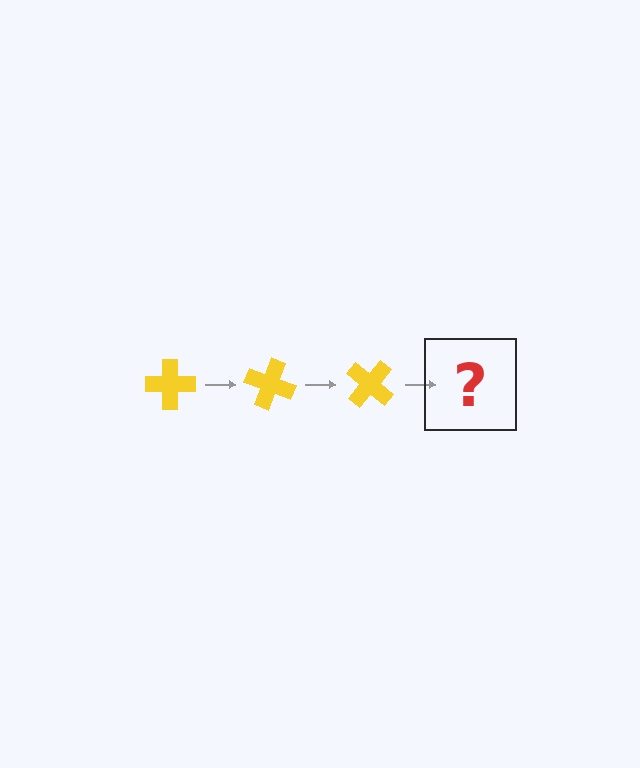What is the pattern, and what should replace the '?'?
The pattern is that the cross rotates 20 degrees each step. The '?' should be a yellow cross rotated 60 degrees.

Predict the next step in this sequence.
The next step is a yellow cross rotated 60 degrees.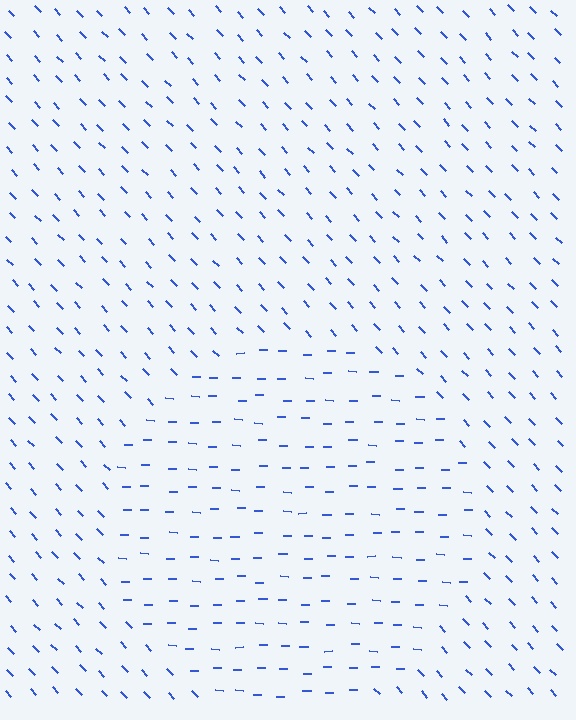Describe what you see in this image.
The image is filled with small blue line segments. A circle region in the image has lines oriented differently from the surrounding lines, creating a visible texture boundary.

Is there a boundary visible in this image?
Yes, there is a texture boundary formed by a change in line orientation.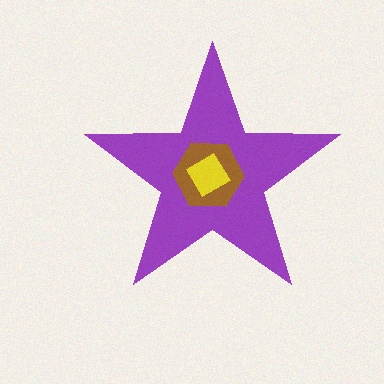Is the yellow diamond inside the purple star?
Yes.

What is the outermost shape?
The purple star.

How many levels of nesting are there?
3.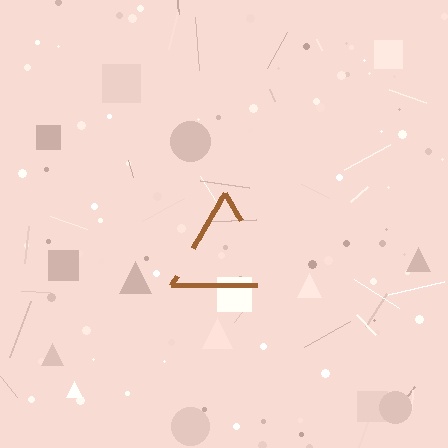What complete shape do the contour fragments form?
The contour fragments form a triangle.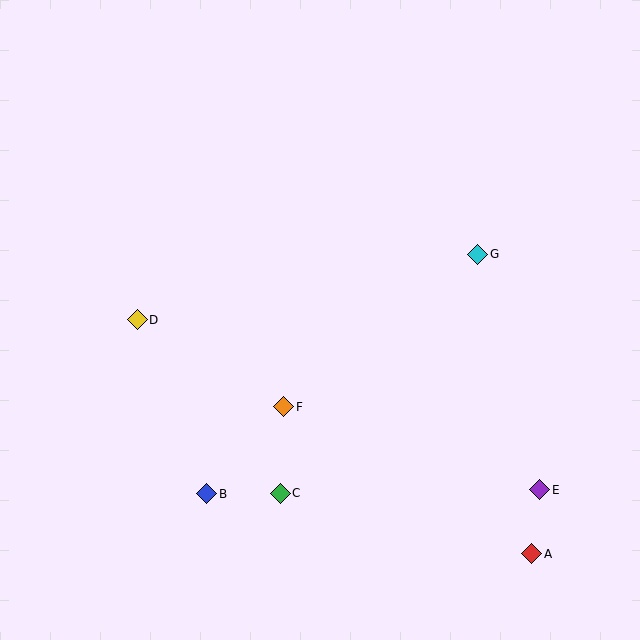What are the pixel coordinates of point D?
Point D is at (137, 320).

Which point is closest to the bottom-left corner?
Point B is closest to the bottom-left corner.